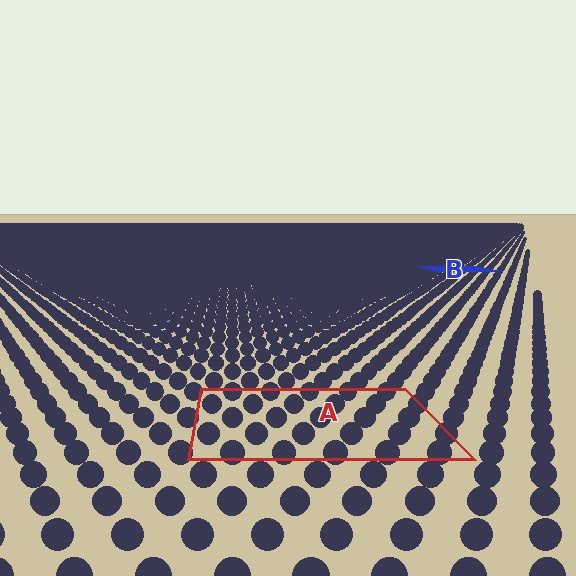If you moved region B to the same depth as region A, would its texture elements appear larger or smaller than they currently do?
They would appear larger. At a closer depth, the same texture elements are projected at a bigger on-screen size.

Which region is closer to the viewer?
Region A is closer. The texture elements there are larger and more spread out.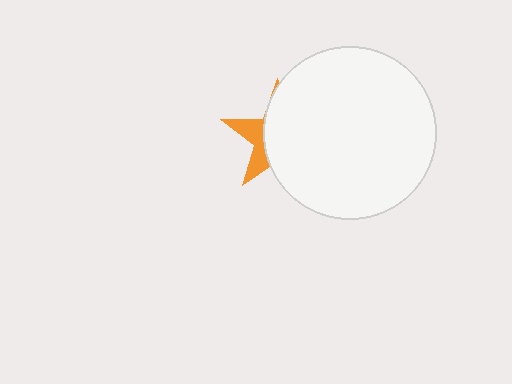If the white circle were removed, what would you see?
You would see the complete orange star.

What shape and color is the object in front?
The object in front is a white circle.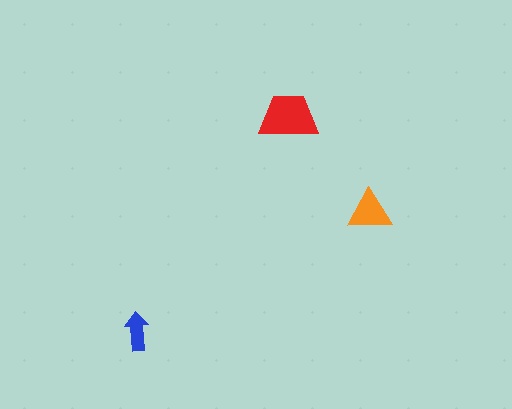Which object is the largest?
The red trapezoid.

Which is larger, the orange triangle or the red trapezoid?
The red trapezoid.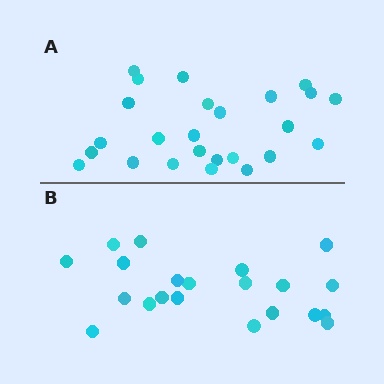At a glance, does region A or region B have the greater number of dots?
Region A (the top region) has more dots.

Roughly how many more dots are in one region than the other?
Region A has about 4 more dots than region B.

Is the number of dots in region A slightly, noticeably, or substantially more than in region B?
Region A has only slightly more — the two regions are fairly close. The ratio is roughly 1.2 to 1.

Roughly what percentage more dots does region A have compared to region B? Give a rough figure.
About 20% more.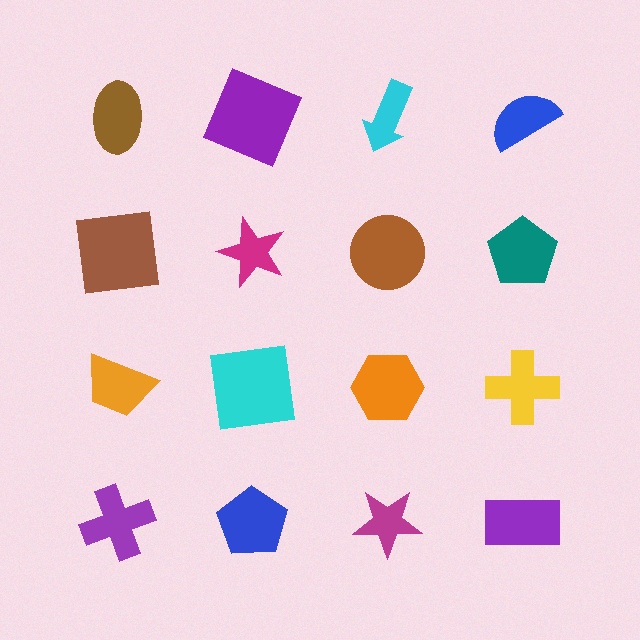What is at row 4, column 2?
A blue pentagon.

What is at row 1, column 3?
A cyan arrow.